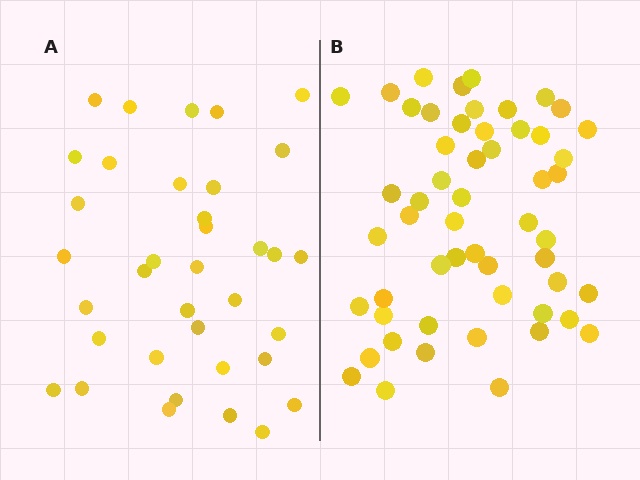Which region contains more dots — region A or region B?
Region B (the right region) has more dots.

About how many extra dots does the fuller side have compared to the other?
Region B has approximately 20 more dots than region A.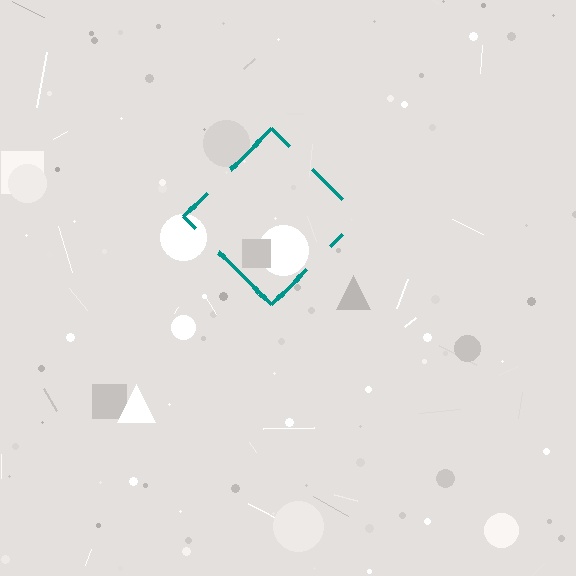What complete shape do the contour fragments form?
The contour fragments form a diamond.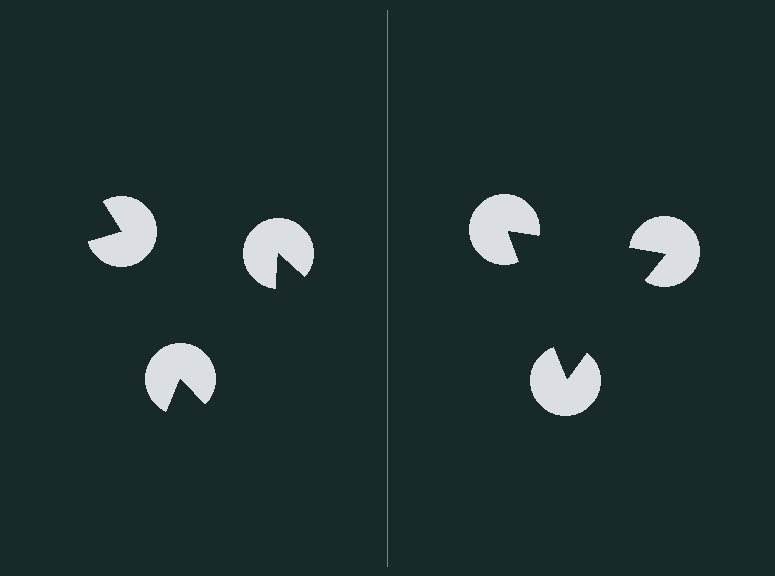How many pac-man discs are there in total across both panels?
6 — 3 on each side.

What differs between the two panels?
The pac-man discs are positioned identically on both sides; only the wedge orientations differ. On the right they align to a triangle; on the left they are misaligned.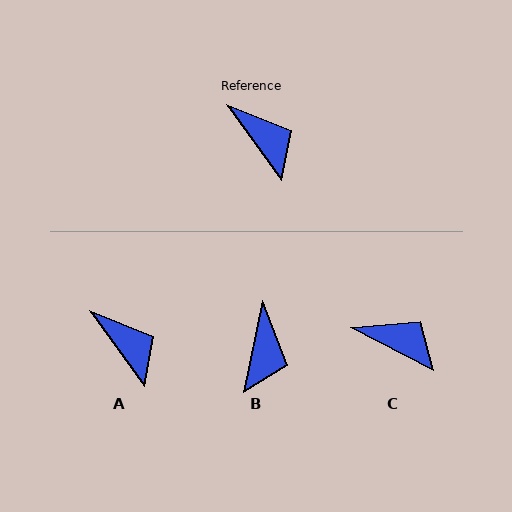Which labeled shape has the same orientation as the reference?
A.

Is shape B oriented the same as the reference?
No, it is off by about 48 degrees.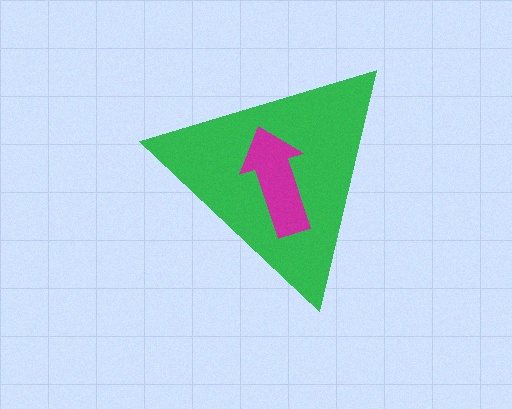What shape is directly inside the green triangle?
The magenta arrow.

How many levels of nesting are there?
2.